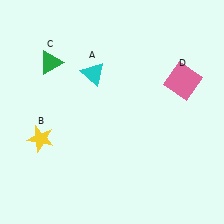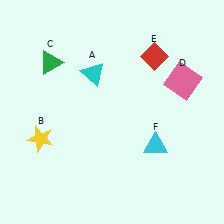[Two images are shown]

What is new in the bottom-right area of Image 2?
A cyan triangle (F) was added in the bottom-right area of Image 2.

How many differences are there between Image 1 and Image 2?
There are 2 differences between the two images.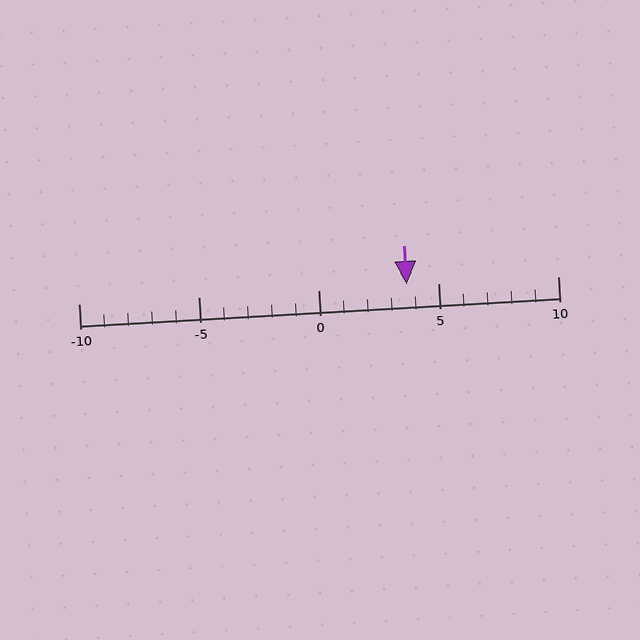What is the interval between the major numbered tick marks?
The major tick marks are spaced 5 units apart.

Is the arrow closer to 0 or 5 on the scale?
The arrow is closer to 5.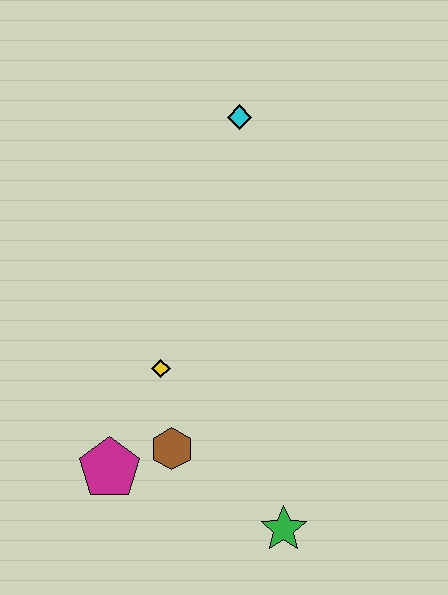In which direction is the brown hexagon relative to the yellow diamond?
The brown hexagon is below the yellow diamond.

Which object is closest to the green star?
The brown hexagon is closest to the green star.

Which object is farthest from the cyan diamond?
The green star is farthest from the cyan diamond.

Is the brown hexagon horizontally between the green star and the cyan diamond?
No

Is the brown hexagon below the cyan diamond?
Yes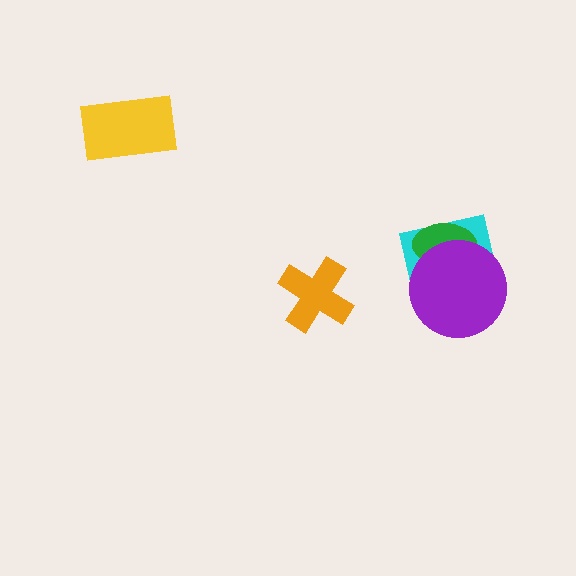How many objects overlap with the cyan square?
2 objects overlap with the cyan square.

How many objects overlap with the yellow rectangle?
0 objects overlap with the yellow rectangle.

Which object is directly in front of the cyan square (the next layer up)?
The green ellipse is directly in front of the cyan square.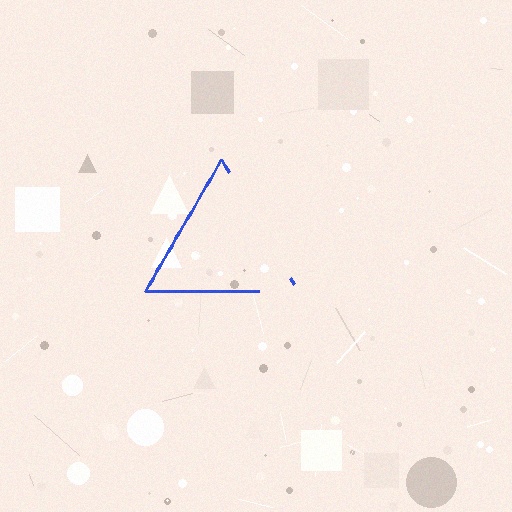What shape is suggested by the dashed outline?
The dashed outline suggests a triangle.